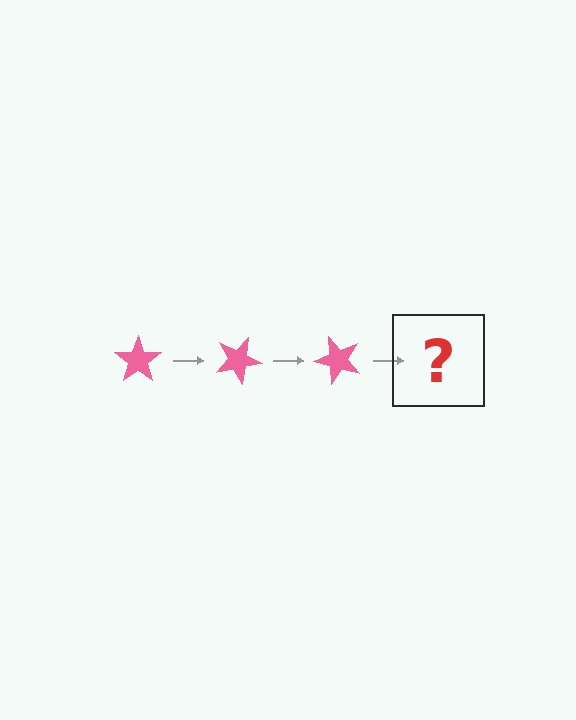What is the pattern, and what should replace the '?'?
The pattern is that the star rotates 25 degrees each step. The '?' should be a pink star rotated 75 degrees.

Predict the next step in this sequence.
The next step is a pink star rotated 75 degrees.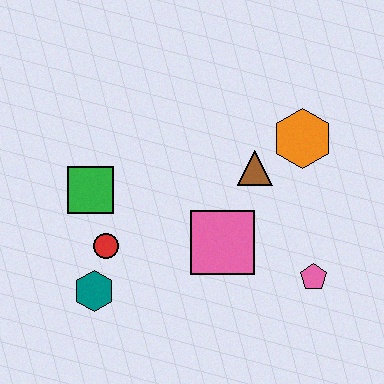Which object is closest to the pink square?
The brown triangle is closest to the pink square.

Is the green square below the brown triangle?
Yes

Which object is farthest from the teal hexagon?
The orange hexagon is farthest from the teal hexagon.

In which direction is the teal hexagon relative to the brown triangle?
The teal hexagon is to the left of the brown triangle.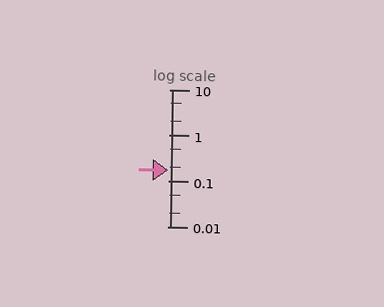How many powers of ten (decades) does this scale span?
The scale spans 3 decades, from 0.01 to 10.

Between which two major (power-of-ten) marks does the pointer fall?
The pointer is between 0.1 and 1.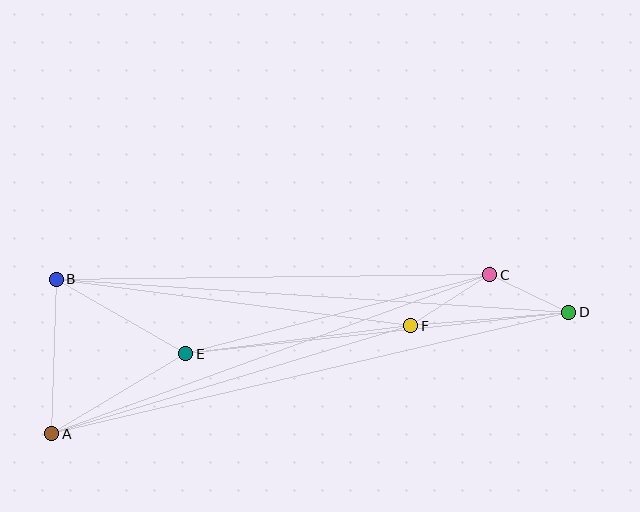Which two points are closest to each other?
Points C and D are closest to each other.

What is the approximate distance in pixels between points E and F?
The distance between E and F is approximately 227 pixels.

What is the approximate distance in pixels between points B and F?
The distance between B and F is approximately 357 pixels.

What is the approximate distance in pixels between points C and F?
The distance between C and F is approximately 94 pixels.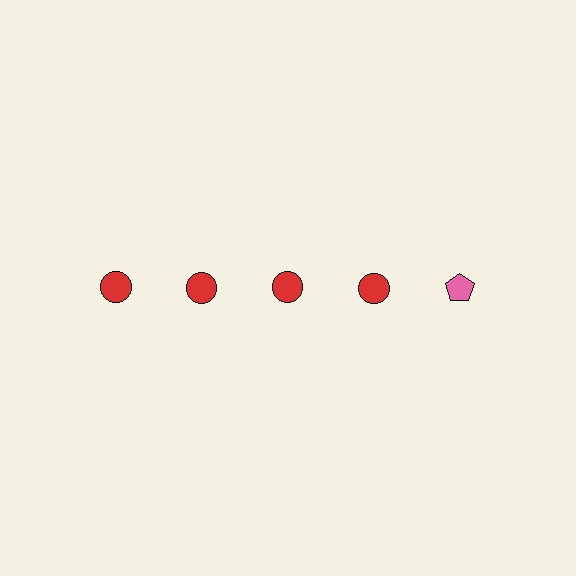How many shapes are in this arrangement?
There are 5 shapes arranged in a grid pattern.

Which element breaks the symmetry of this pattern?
The pink pentagon in the top row, rightmost column breaks the symmetry. All other shapes are red circles.